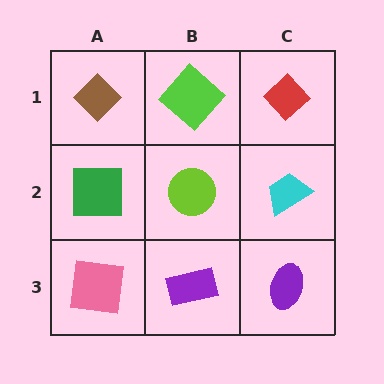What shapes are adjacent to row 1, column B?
A lime circle (row 2, column B), a brown diamond (row 1, column A), a red diamond (row 1, column C).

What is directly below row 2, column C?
A purple ellipse.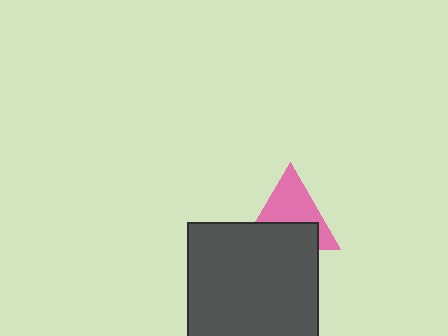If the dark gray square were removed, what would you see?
You would see the complete pink triangle.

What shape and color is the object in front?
The object in front is a dark gray square.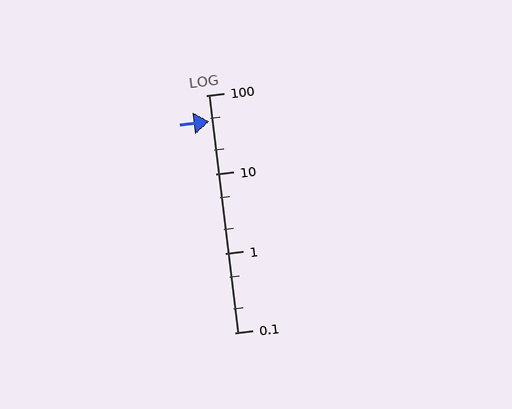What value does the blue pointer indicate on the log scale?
The pointer indicates approximately 46.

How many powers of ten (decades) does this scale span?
The scale spans 3 decades, from 0.1 to 100.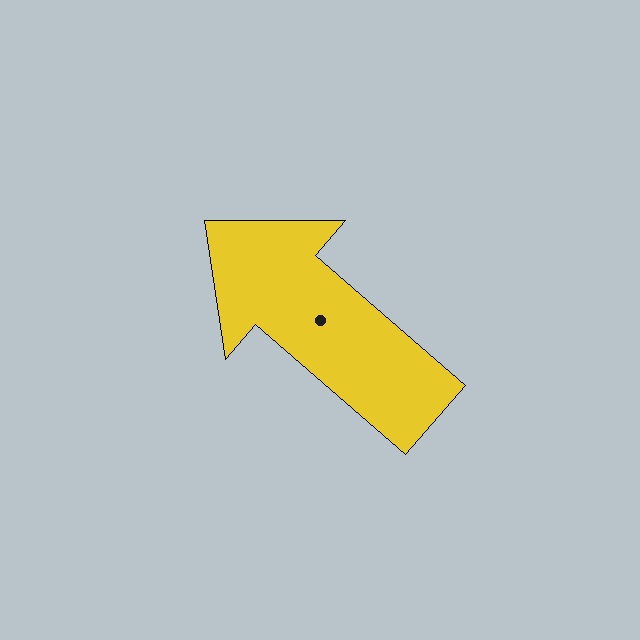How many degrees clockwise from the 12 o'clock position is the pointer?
Approximately 311 degrees.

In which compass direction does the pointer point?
Northwest.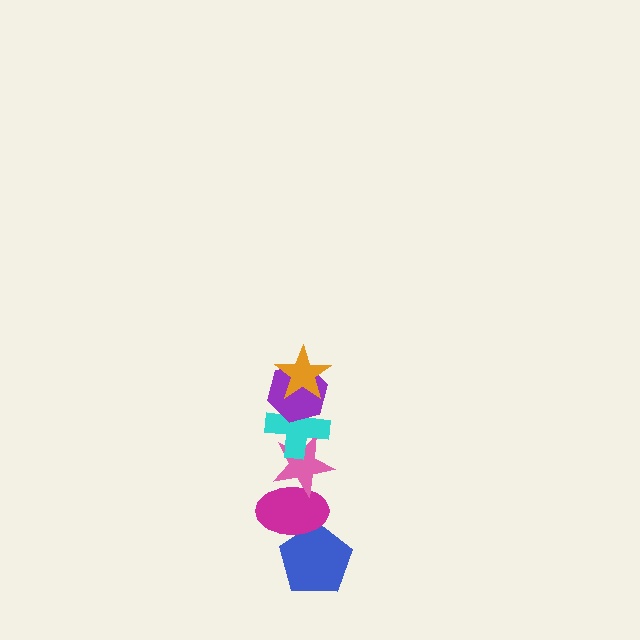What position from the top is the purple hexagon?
The purple hexagon is 2nd from the top.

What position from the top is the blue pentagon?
The blue pentagon is 6th from the top.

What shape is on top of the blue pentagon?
The magenta ellipse is on top of the blue pentagon.